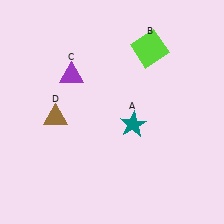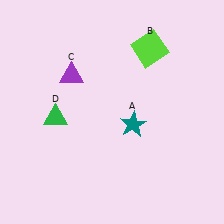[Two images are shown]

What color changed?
The triangle (D) changed from brown in Image 1 to green in Image 2.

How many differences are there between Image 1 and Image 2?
There is 1 difference between the two images.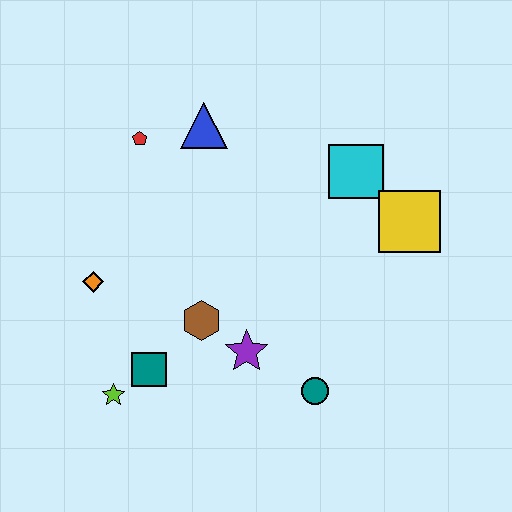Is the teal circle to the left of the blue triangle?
No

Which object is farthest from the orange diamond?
The yellow square is farthest from the orange diamond.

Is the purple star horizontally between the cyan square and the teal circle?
No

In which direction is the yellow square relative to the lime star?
The yellow square is to the right of the lime star.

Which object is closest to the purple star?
The brown hexagon is closest to the purple star.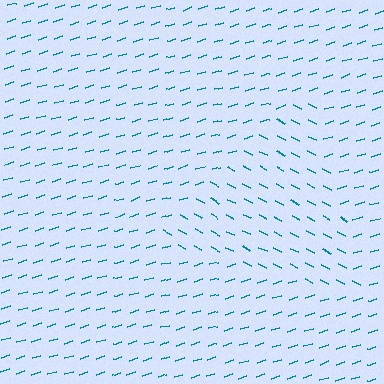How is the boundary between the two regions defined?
The boundary is defined purely by a change in line orientation (approximately 45 degrees difference). All lines are the same color and thickness.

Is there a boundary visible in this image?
Yes, there is a texture boundary formed by a change in line orientation.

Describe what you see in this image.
The image is filled with small teal line segments. A triangle region in the image has lines oriented differently from the surrounding lines, creating a visible texture boundary.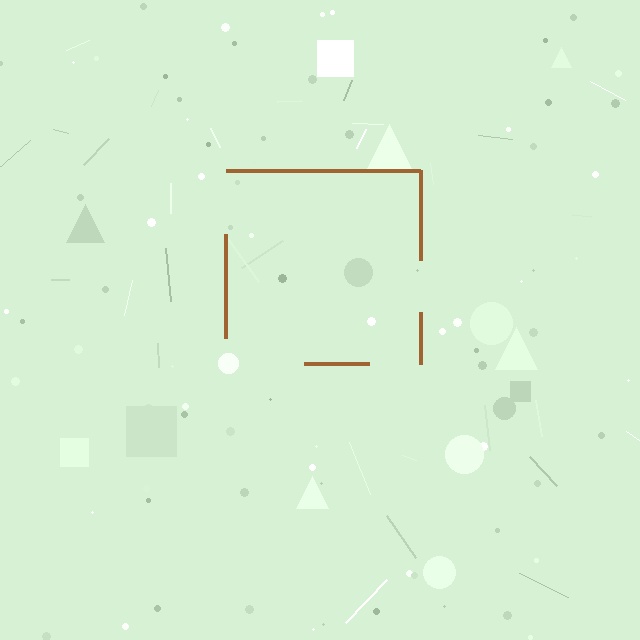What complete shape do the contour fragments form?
The contour fragments form a square.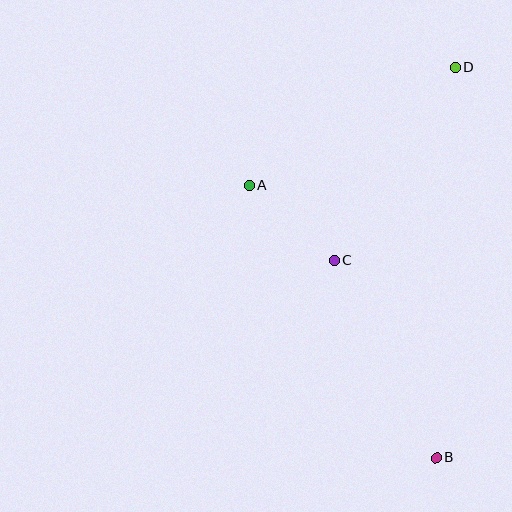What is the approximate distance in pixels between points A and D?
The distance between A and D is approximately 238 pixels.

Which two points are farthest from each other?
Points B and D are farthest from each other.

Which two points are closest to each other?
Points A and C are closest to each other.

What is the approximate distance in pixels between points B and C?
The distance between B and C is approximately 222 pixels.